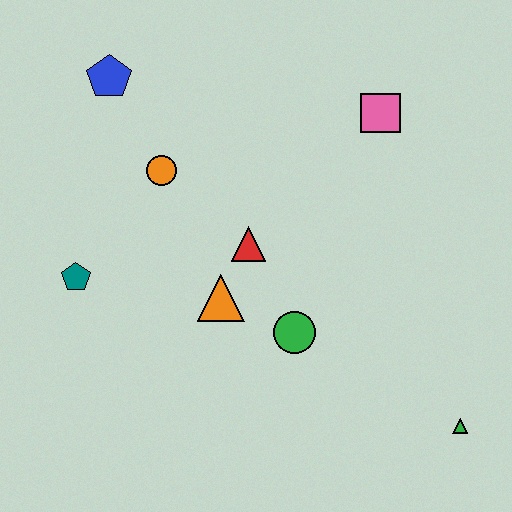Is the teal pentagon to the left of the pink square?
Yes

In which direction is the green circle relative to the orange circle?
The green circle is below the orange circle.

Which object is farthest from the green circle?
The blue pentagon is farthest from the green circle.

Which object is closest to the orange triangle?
The red triangle is closest to the orange triangle.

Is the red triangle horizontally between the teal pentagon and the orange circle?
No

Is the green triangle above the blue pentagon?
No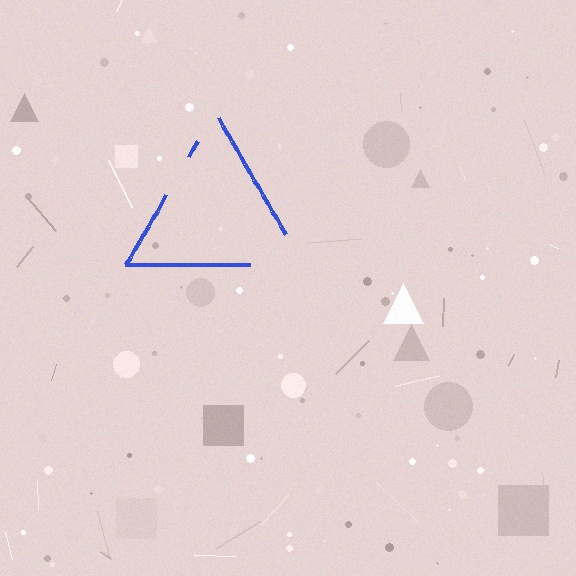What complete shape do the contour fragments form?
The contour fragments form a triangle.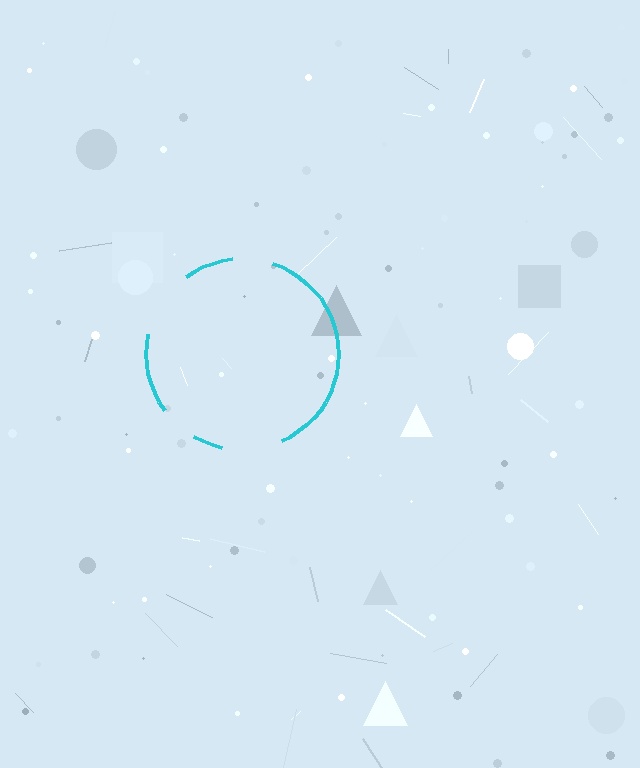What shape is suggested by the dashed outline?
The dashed outline suggests a circle.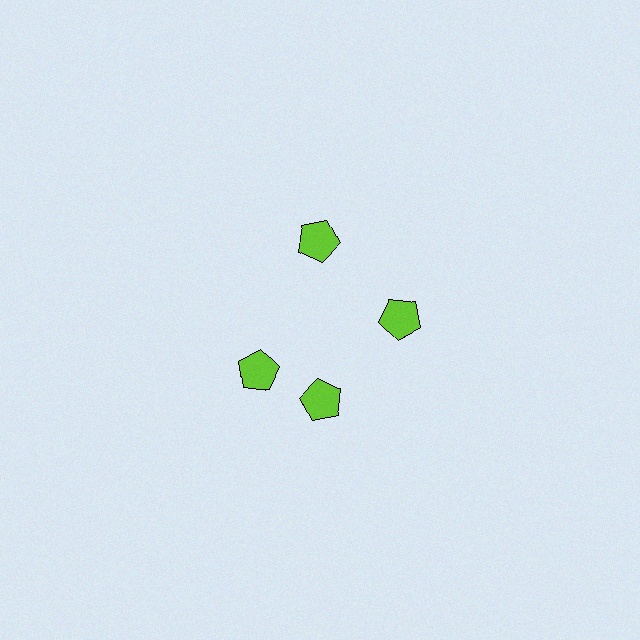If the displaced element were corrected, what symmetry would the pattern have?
It would have 4-fold rotational symmetry — the pattern would map onto itself every 90 degrees.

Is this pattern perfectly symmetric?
No. The 4 lime pentagons are arranged in a ring, but one element near the 9 o'clock position is rotated out of alignment along the ring, breaking the 4-fold rotational symmetry.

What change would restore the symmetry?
The symmetry would be restored by rotating it back into even spacing with its neighbors so that all 4 pentagons sit at equal angles and equal distance from the center.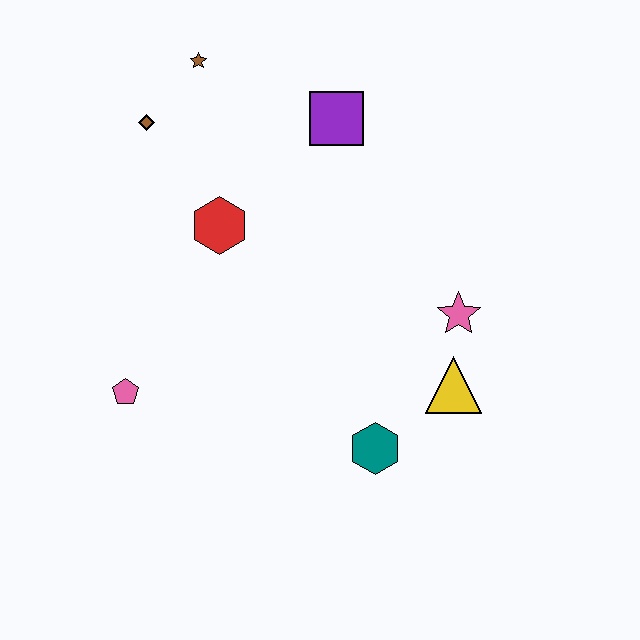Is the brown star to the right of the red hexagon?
No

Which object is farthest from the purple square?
The pink pentagon is farthest from the purple square.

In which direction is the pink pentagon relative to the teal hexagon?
The pink pentagon is to the left of the teal hexagon.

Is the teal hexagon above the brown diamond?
No